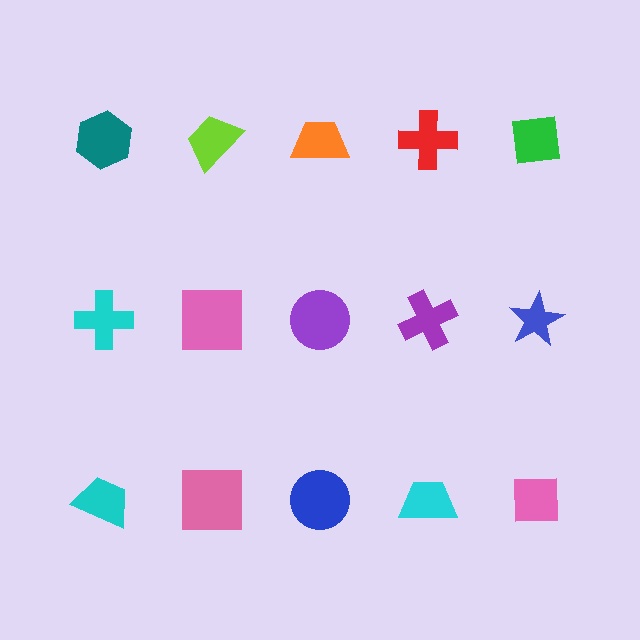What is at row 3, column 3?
A blue circle.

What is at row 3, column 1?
A cyan trapezoid.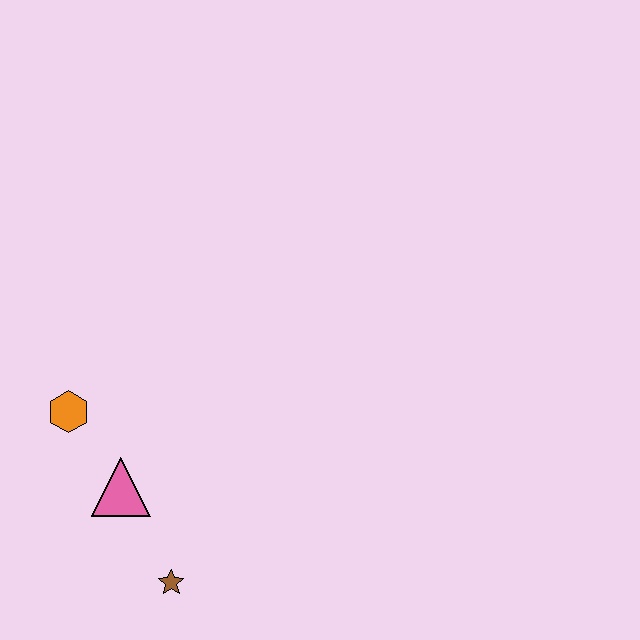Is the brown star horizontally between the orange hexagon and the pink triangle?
No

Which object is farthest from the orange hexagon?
The brown star is farthest from the orange hexagon.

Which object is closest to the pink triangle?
The orange hexagon is closest to the pink triangle.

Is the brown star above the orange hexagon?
No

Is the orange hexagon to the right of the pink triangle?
No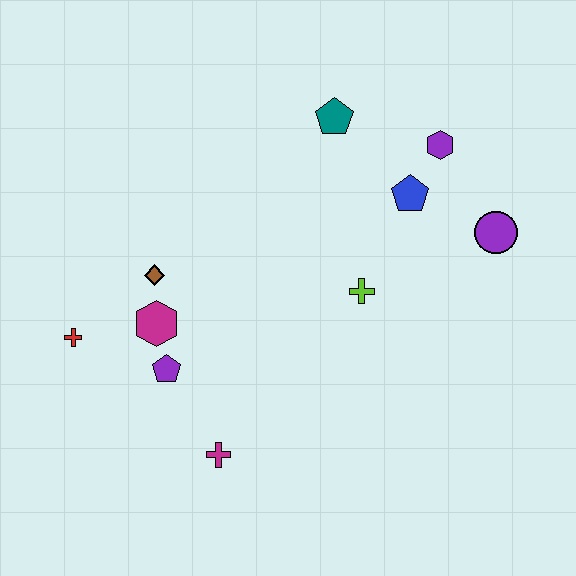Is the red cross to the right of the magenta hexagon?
No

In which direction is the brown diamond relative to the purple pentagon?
The brown diamond is above the purple pentagon.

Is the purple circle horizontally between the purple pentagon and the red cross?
No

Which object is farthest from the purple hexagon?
The red cross is farthest from the purple hexagon.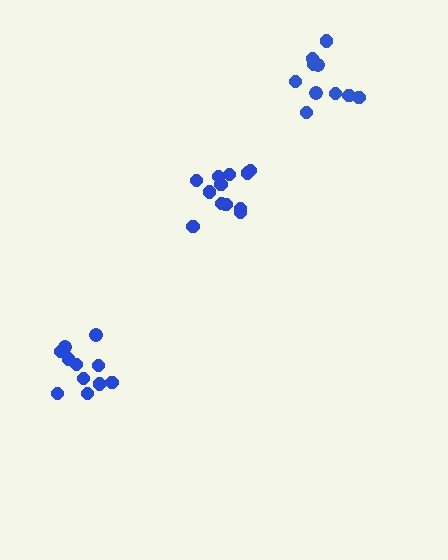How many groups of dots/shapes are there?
There are 3 groups.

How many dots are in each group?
Group 1: 11 dots, Group 2: 12 dots, Group 3: 10 dots (33 total).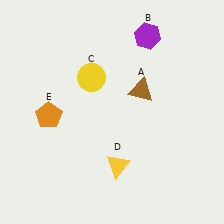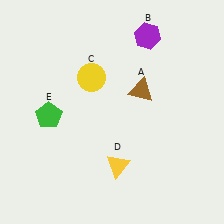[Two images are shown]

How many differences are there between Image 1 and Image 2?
There is 1 difference between the two images.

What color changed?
The pentagon (E) changed from orange in Image 1 to green in Image 2.